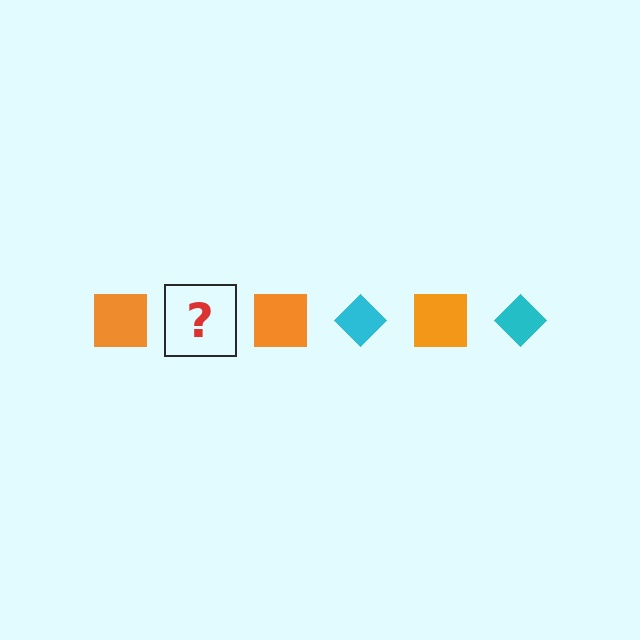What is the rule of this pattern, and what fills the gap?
The rule is that the pattern alternates between orange square and cyan diamond. The gap should be filled with a cyan diamond.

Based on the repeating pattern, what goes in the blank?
The blank should be a cyan diamond.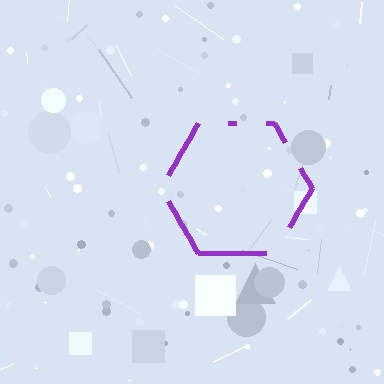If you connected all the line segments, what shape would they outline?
They would outline a hexagon.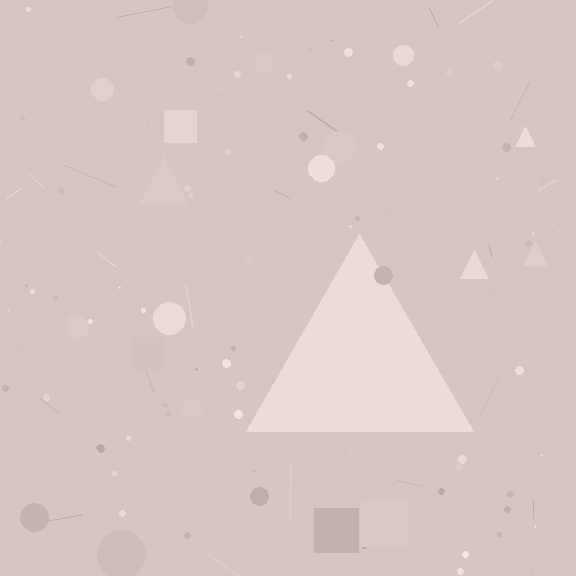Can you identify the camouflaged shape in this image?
The camouflaged shape is a triangle.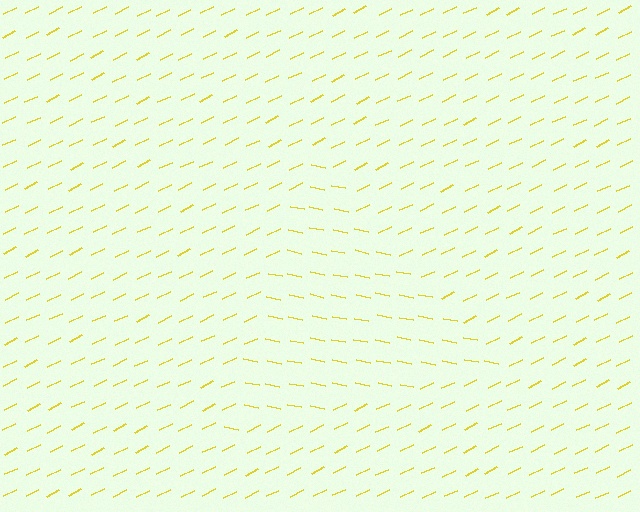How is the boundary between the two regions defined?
The boundary is defined purely by a change in line orientation (approximately 37 degrees difference). All lines are the same color and thickness.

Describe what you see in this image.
The image is filled with small yellow line segments. A triangle region in the image has lines oriented differently from the surrounding lines, creating a visible texture boundary.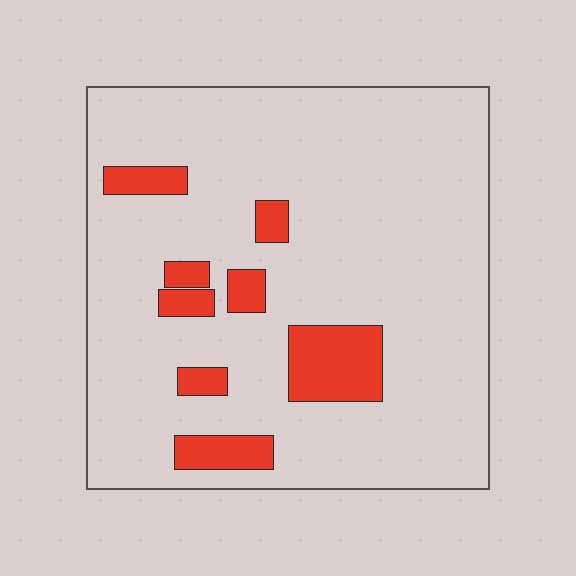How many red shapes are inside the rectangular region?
8.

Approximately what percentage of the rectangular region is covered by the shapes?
Approximately 15%.